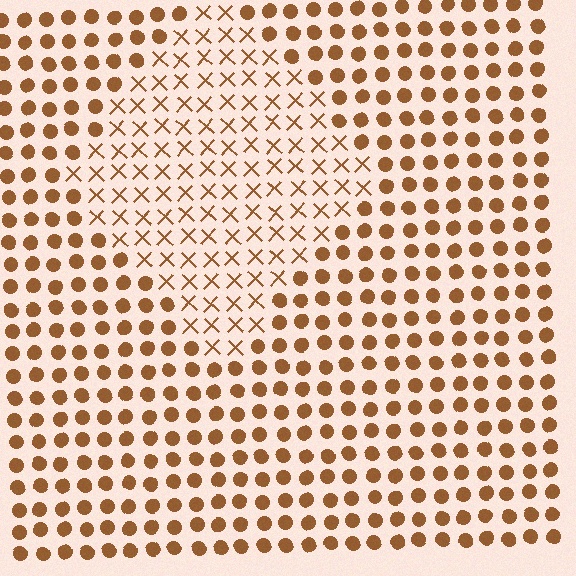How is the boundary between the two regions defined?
The boundary is defined by a change in element shape: X marks inside vs. circles outside. All elements share the same color and spacing.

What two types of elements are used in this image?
The image uses X marks inside the diamond region and circles outside it.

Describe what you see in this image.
The image is filled with small brown elements arranged in a uniform grid. A diamond-shaped region contains X marks, while the surrounding area contains circles. The boundary is defined purely by the change in element shape.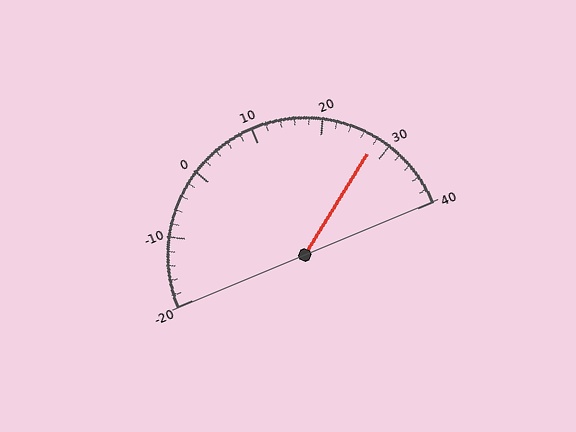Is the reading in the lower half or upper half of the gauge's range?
The reading is in the upper half of the range (-20 to 40).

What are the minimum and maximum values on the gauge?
The gauge ranges from -20 to 40.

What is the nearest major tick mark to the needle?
The nearest major tick mark is 30.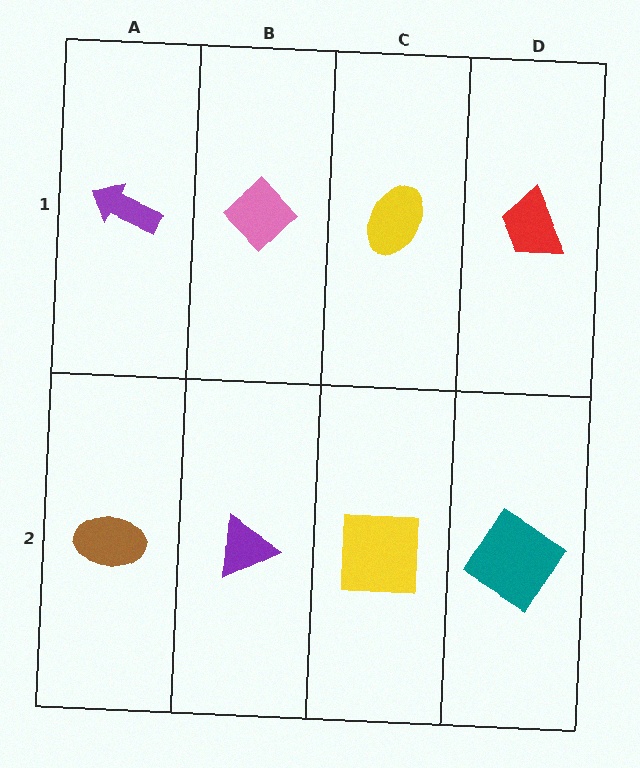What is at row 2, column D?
A teal diamond.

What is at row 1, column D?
A red trapezoid.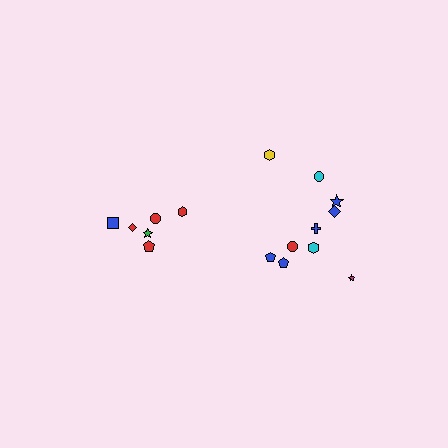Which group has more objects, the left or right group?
The right group.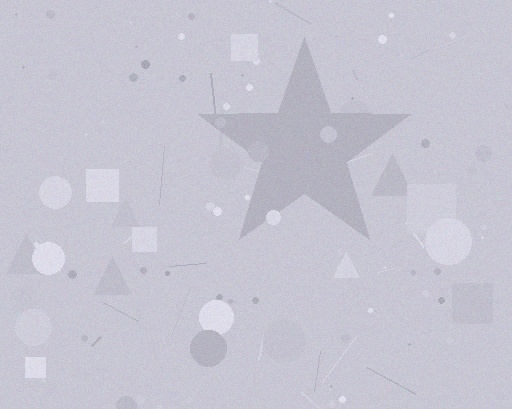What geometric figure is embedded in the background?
A star is embedded in the background.